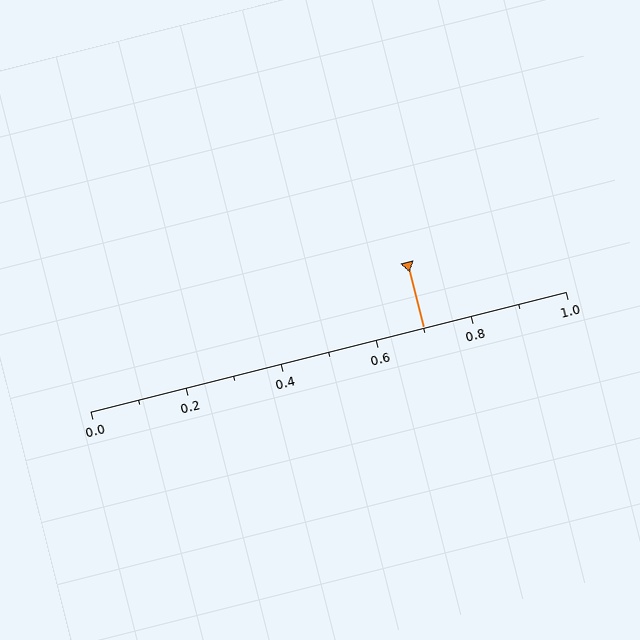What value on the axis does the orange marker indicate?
The marker indicates approximately 0.7.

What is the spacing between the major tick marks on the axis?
The major ticks are spaced 0.2 apart.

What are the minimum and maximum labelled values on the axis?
The axis runs from 0.0 to 1.0.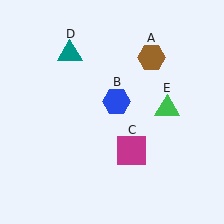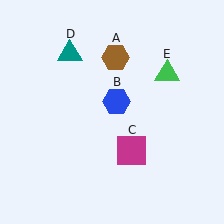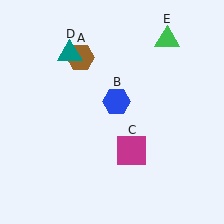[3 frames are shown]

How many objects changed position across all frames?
2 objects changed position: brown hexagon (object A), green triangle (object E).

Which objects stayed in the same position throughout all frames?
Blue hexagon (object B) and magenta square (object C) and teal triangle (object D) remained stationary.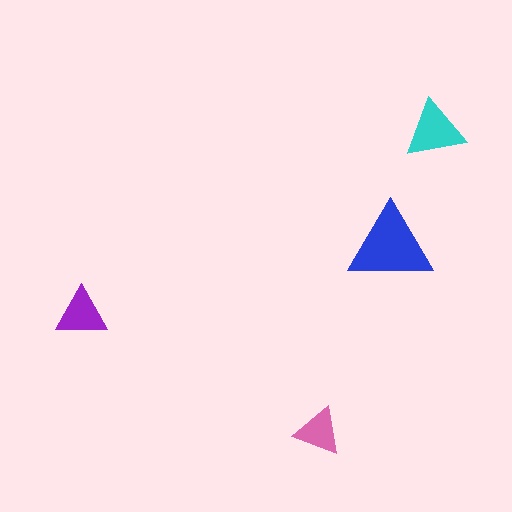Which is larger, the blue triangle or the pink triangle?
The blue one.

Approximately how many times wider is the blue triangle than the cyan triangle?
About 1.5 times wider.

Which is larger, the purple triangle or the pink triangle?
The purple one.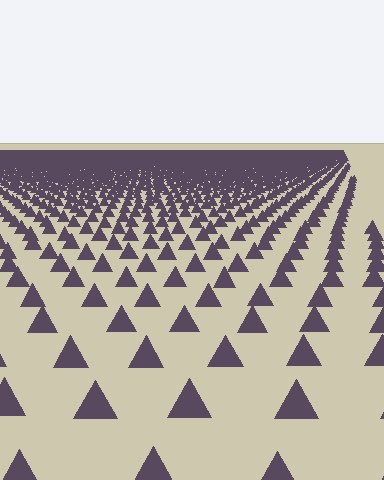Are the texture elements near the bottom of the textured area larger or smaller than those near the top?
Larger. Near the bottom, elements are closer to the viewer and appear at a bigger on-screen size.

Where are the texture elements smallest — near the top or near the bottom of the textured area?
Near the top.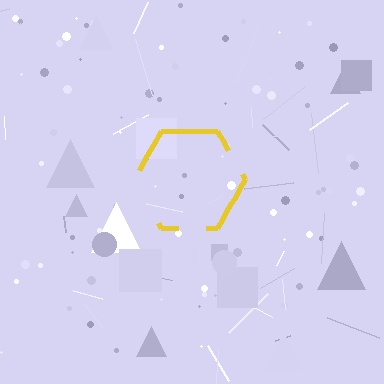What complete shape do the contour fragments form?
The contour fragments form a hexagon.